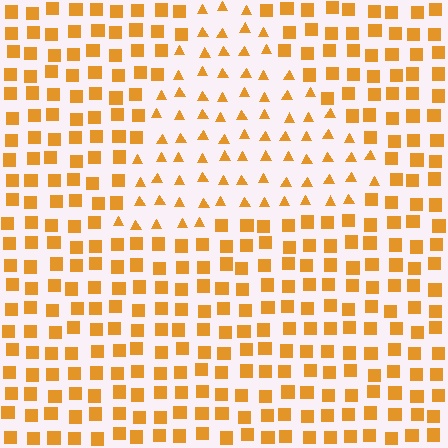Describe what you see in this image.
The image is filled with small orange elements arranged in a uniform grid. A triangle-shaped region contains triangles, while the surrounding area contains squares. The boundary is defined purely by the change in element shape.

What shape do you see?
I see a triangle.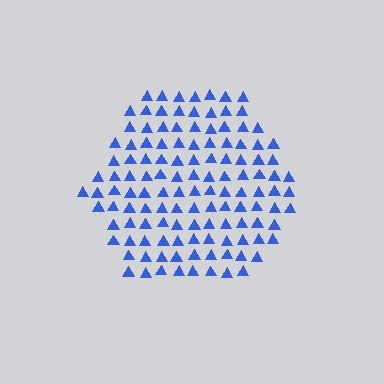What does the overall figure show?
The overall figure shows a hexagon.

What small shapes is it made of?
It is made of small triangles.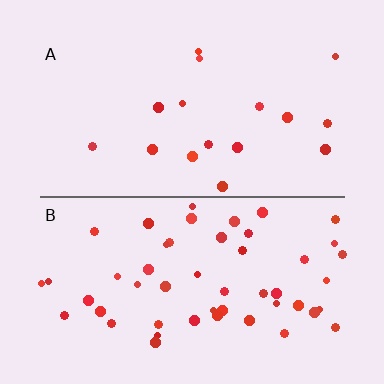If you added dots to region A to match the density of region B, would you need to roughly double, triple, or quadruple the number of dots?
Approximately triple.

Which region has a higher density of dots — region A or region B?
B (the bottom).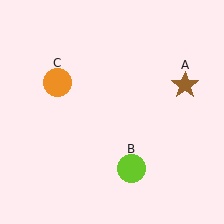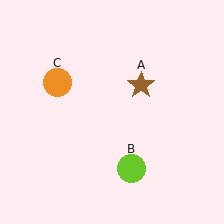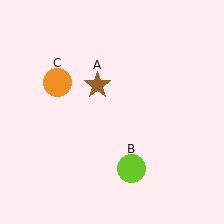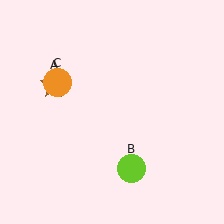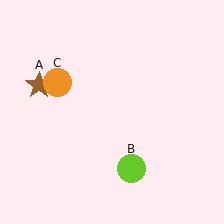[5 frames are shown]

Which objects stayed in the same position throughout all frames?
Lime circle (object B) and orange circle (object C) remained stationary.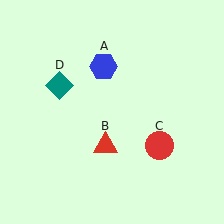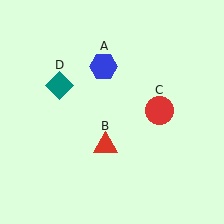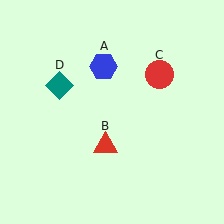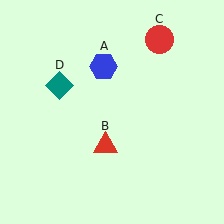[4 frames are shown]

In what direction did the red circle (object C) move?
The red circle (object C) moved up.